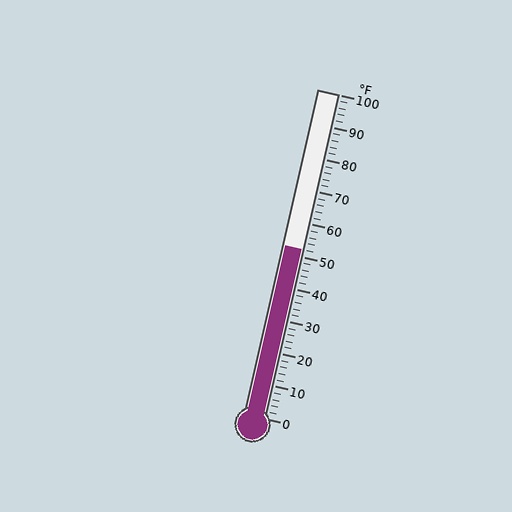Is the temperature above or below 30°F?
The temperature is above 30°F.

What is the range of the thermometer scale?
The thermometer scale ranges from 0°F to 100°F.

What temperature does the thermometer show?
The thermometer shows approximately 52°F.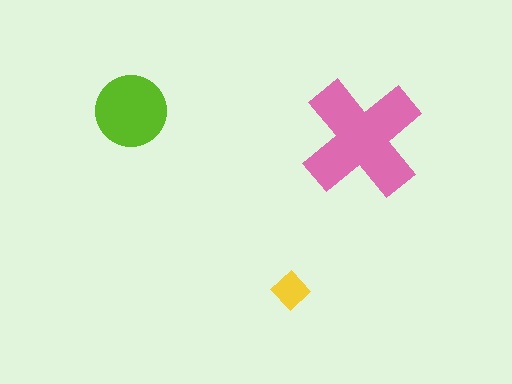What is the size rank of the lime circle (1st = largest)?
2nd.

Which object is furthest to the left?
The lime circle is leftmost.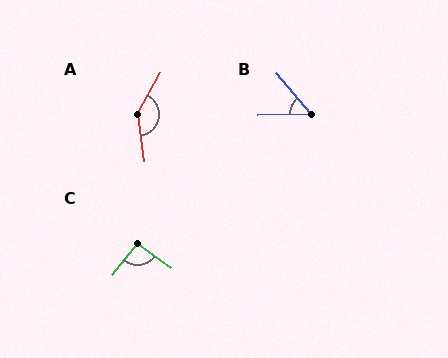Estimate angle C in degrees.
Approximately 93 degrees.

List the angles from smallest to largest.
B (51°), C (93°), A (142°).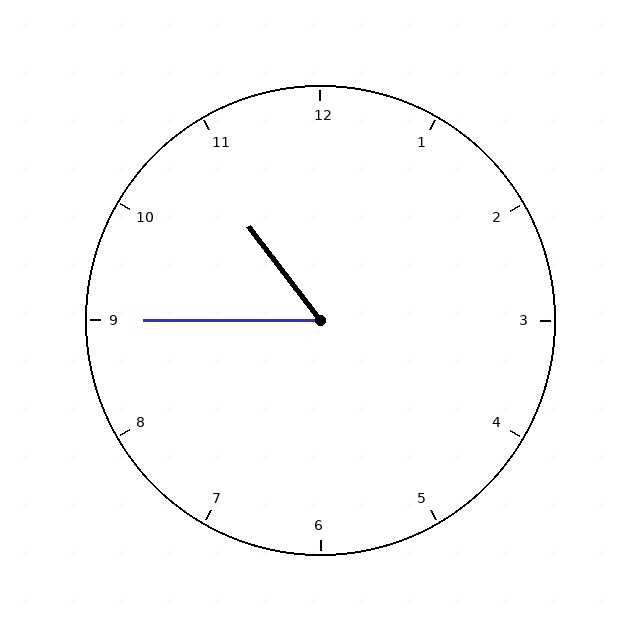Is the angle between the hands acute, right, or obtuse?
It is acute.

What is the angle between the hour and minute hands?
Approximately 52 degrees.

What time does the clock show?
10:45.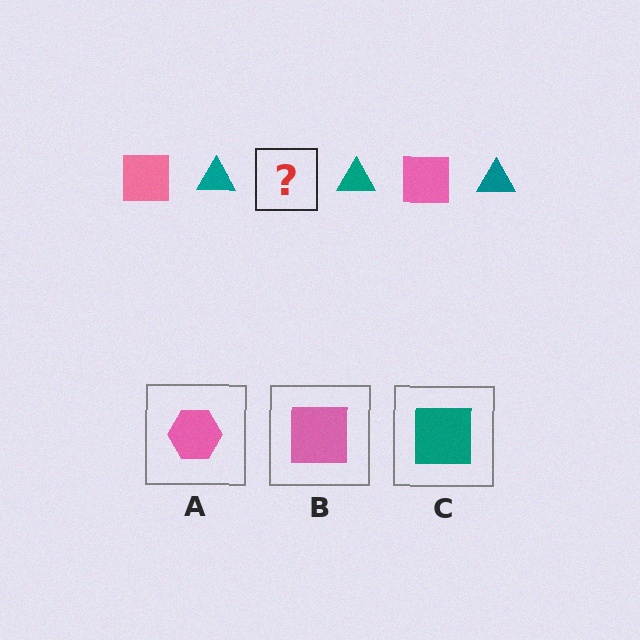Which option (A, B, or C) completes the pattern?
B.